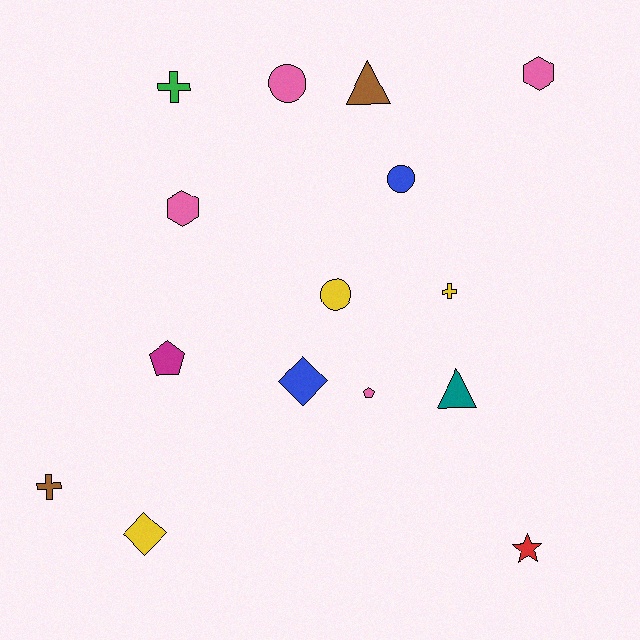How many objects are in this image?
There are 15 objects.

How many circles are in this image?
There are 3 circles.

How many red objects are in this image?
There is 1 red object.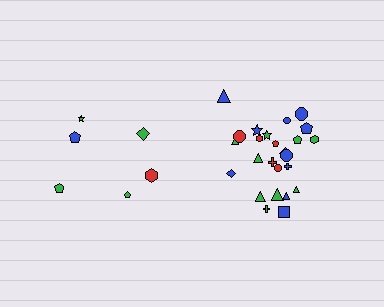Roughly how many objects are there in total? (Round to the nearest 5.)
Roughly 30 objects in total.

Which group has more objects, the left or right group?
The right group.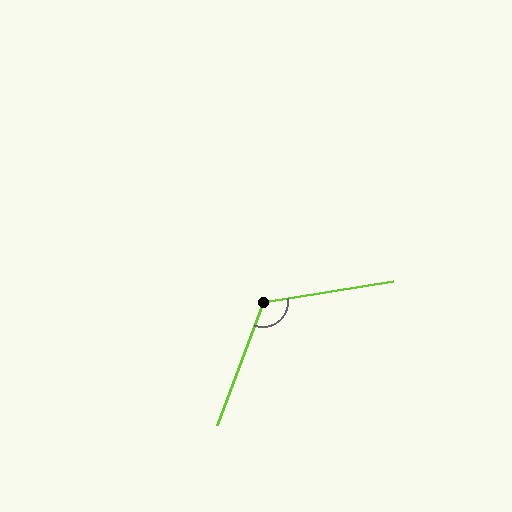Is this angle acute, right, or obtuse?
It is obtuse.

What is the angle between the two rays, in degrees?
Approximately 119 degrees.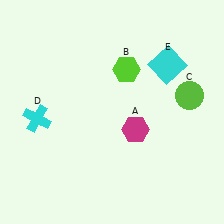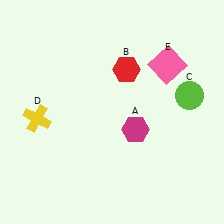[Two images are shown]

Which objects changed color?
B changed from lime to red. D changed from cyan to yellow. E changed from cyan to pink.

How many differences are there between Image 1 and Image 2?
There are 3 differences between the two images.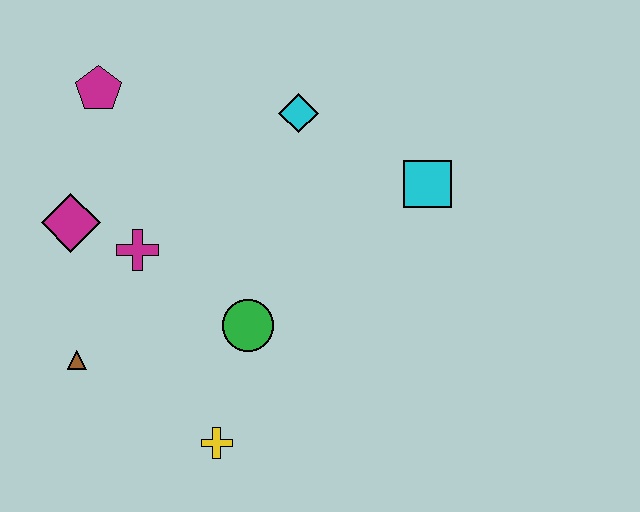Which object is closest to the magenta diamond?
The magenta cross is closest to the magenta diamond.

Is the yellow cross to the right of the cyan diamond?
No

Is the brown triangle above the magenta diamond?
No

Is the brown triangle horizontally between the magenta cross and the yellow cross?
No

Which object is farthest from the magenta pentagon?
The yellow cross is farthest from the magenta pentagon.